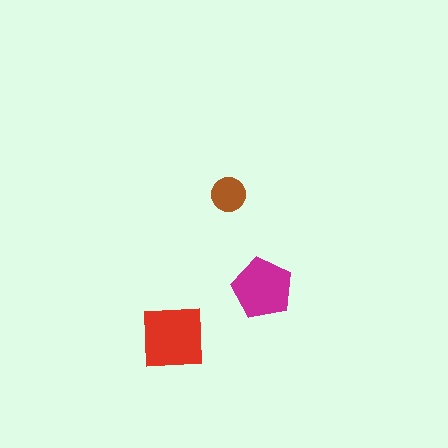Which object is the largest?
The red square.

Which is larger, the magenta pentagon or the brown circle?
The magenta pentagon.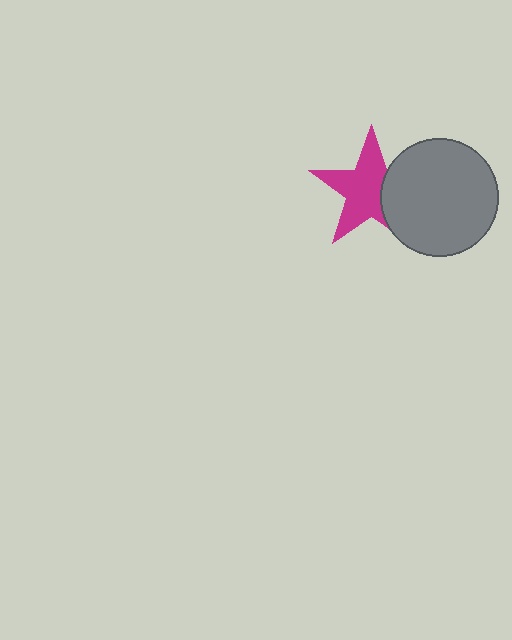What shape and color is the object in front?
The object in front is a gray circle.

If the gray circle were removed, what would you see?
You would see the complete magenta star.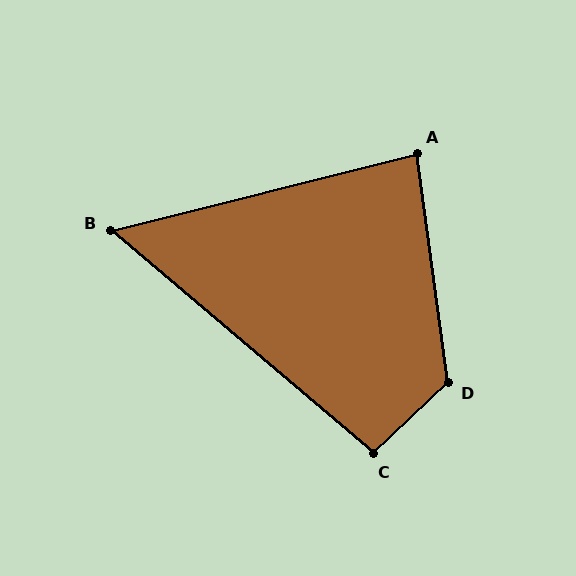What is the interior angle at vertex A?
Approximately 84 degrees (acute).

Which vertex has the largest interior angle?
D, at approximately 126 degrees.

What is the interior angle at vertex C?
Approximately 96 degrees (obtuse).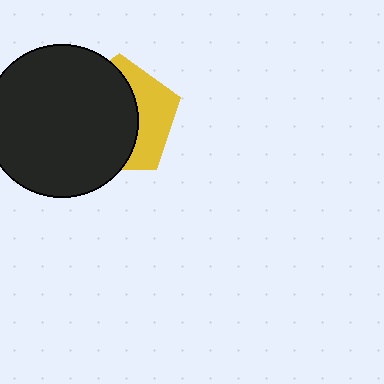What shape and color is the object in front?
The object in front is a black circle.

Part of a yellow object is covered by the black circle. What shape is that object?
It is a pentagon.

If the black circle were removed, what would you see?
You would see the complete yellow pentagon.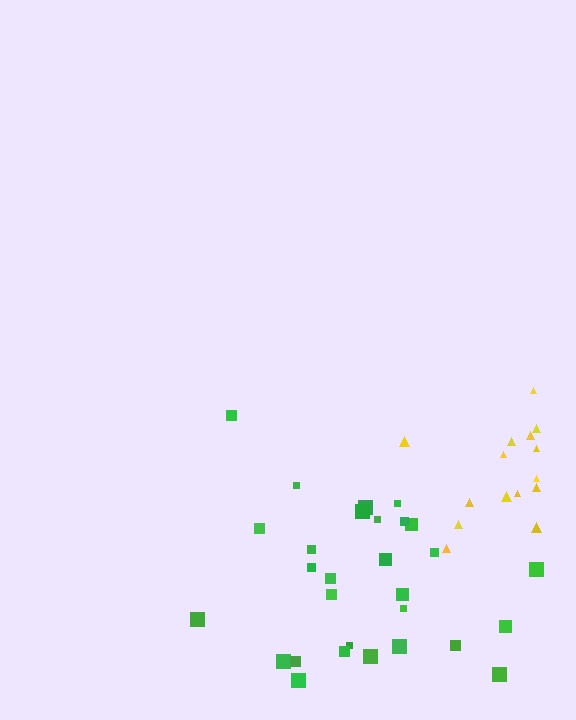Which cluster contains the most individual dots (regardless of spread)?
Green (29).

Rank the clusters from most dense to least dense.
green, yellow.